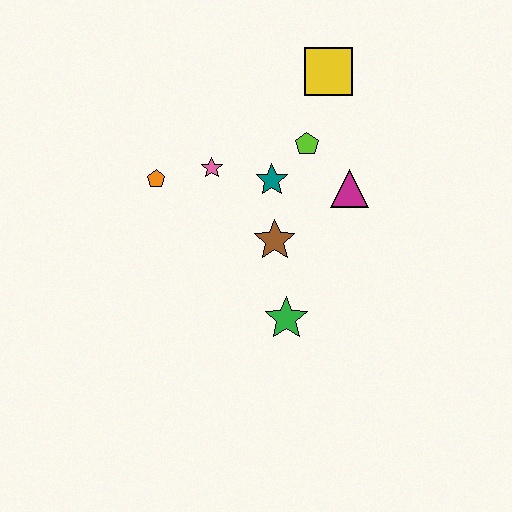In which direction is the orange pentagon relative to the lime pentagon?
The orange pentagon is to the left of the lime pentagon.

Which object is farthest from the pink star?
The green star is farthest from the pink star.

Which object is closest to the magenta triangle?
The lime pentagon is closest to the magenta triangle.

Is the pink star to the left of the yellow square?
Yes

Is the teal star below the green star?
No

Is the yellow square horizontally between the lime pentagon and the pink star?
No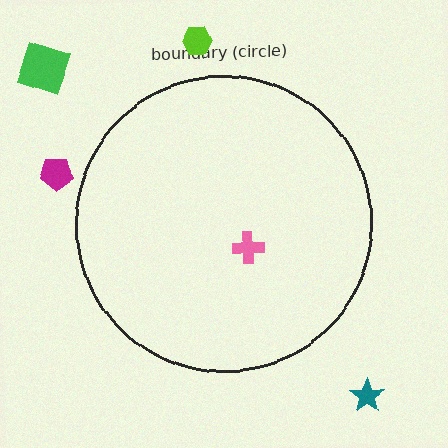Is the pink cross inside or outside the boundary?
Inside.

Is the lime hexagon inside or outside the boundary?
Outside.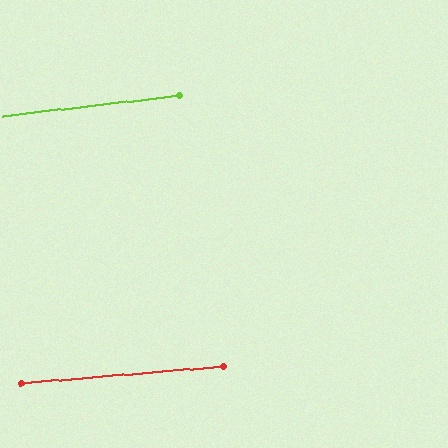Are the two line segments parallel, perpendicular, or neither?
Parallel — their directions differ by only 1.8°.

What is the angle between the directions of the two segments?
Approximately 2 degrees.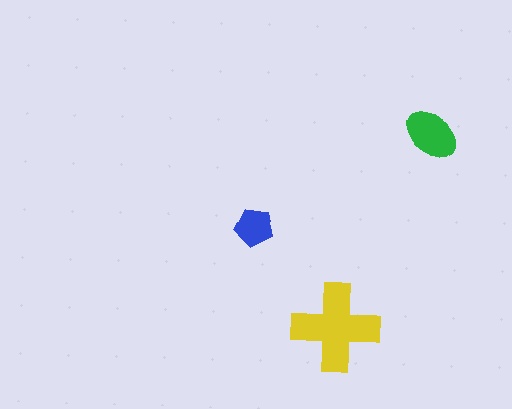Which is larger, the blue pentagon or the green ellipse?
The green ellipse.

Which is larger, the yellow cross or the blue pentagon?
The yellow cross.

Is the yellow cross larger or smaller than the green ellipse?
Larger.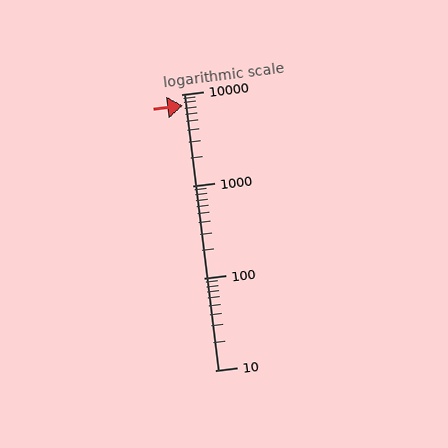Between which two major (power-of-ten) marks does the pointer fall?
The pointer is between 1000 and 10000.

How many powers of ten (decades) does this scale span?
The scale spans 3 decades, from 10 to 10000.